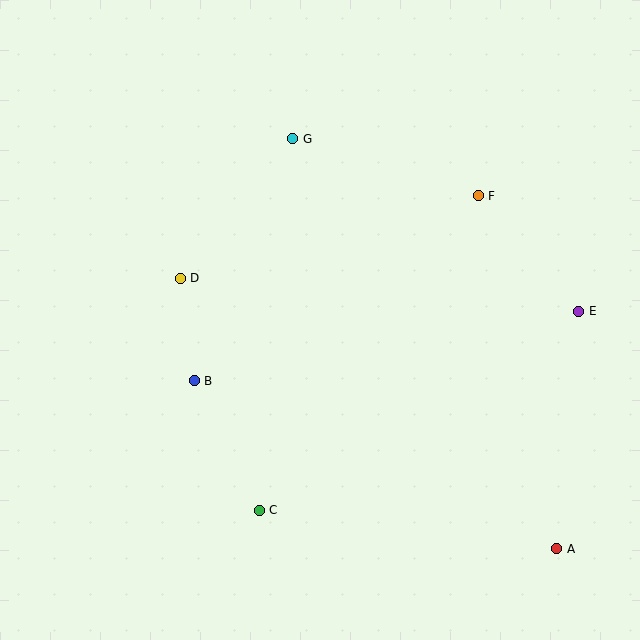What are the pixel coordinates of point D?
Point D is at (180, 278).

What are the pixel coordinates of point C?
Point C is at (259, 510).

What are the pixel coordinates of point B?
Point B is at (194, 381).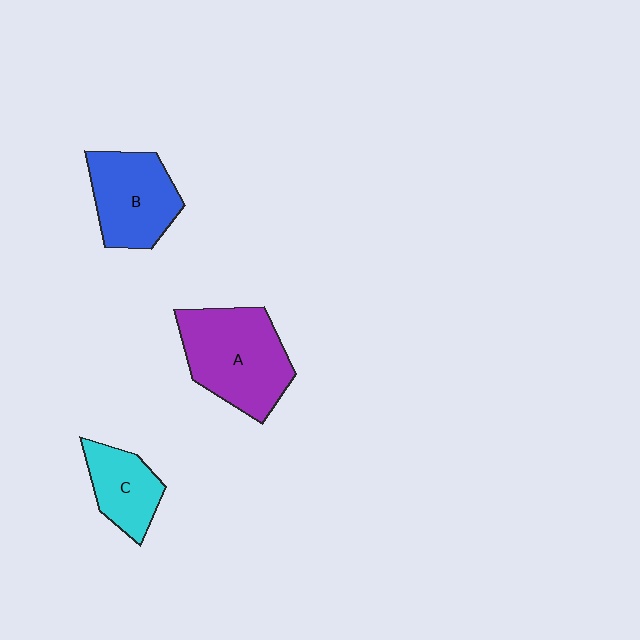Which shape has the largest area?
Shape A (purple).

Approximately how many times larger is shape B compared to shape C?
Approximately 1.4 times.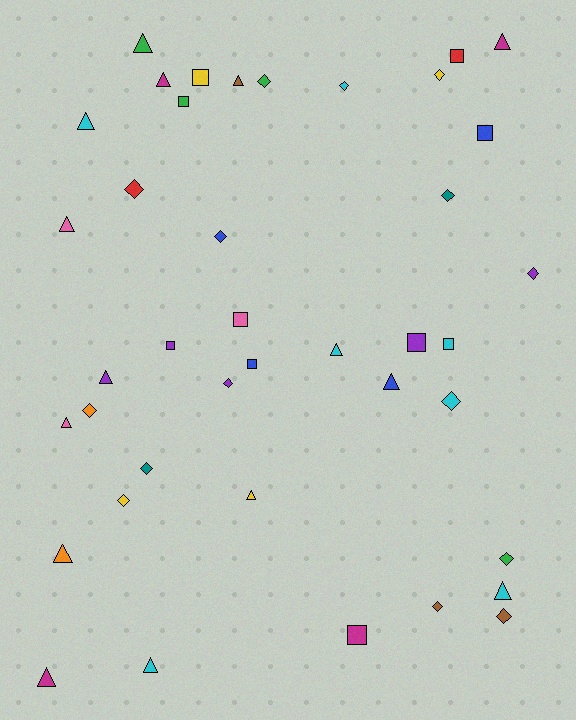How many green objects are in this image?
There are 4 green objects.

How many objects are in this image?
There are 40 objects.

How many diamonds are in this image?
There are 15 diamonds.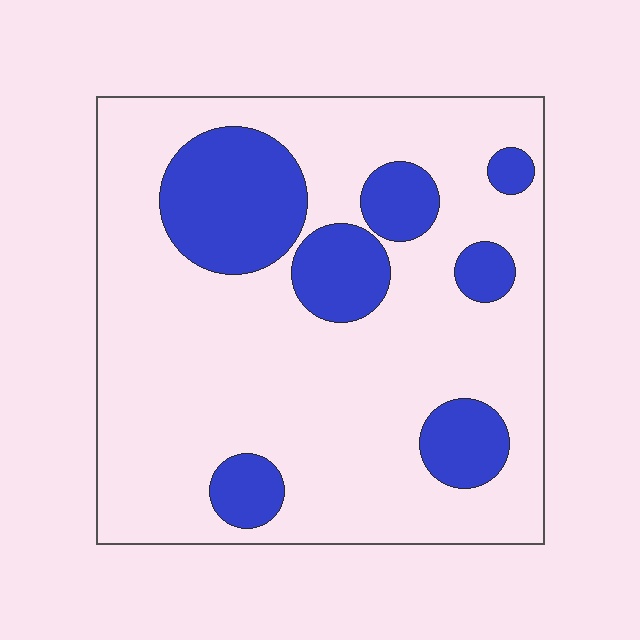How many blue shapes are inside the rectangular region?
7.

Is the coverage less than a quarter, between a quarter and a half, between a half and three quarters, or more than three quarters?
Less than a quarter.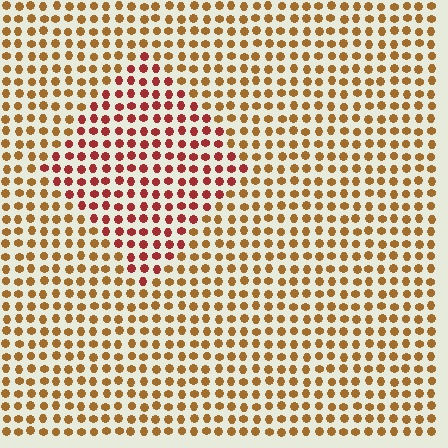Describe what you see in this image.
The image is filled with small brown elements in a uniform arrangement. A diamond-shaped region is visible where the elements are tinted to a slightly different hue, forming a subtle color boundary.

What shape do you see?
I see a diamond.